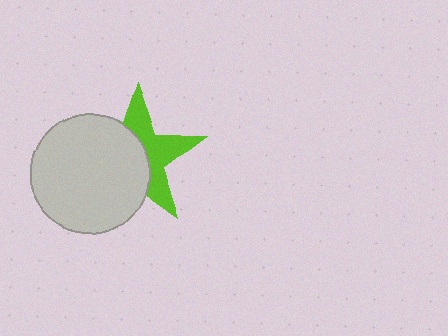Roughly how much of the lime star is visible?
About half of it is visible (roughly 46%).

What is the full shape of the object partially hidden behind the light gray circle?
The partially hidden object is a lime star.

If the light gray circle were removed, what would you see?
You would see the complete lime star.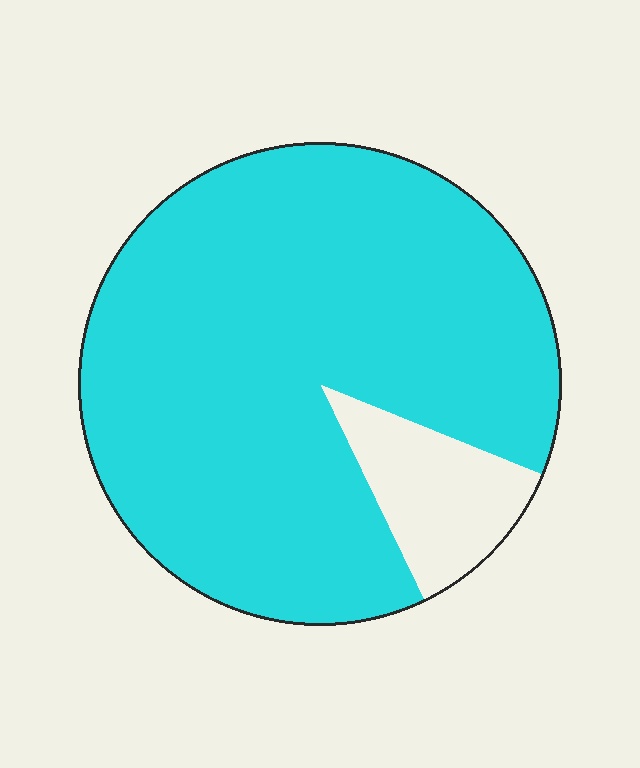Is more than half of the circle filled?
Yes.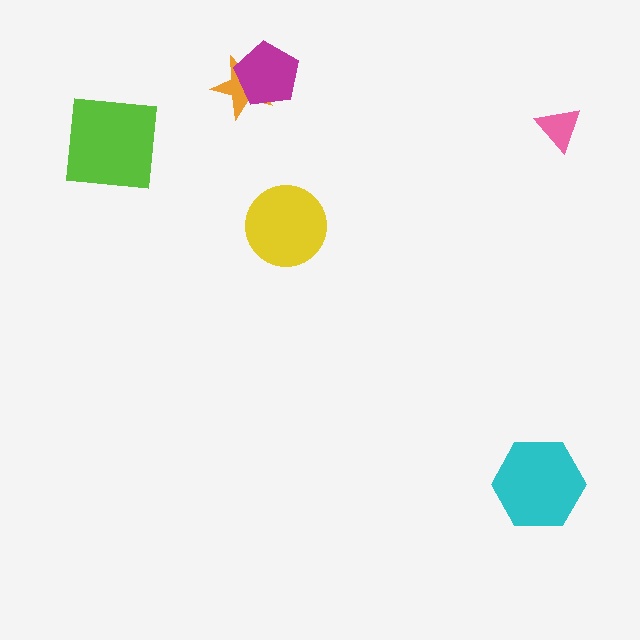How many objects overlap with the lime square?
0 objects overlap with the lime square.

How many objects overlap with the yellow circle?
0 objects overlap with the yellow circle.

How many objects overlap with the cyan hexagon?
0 objects overlap with the cyan hexagon.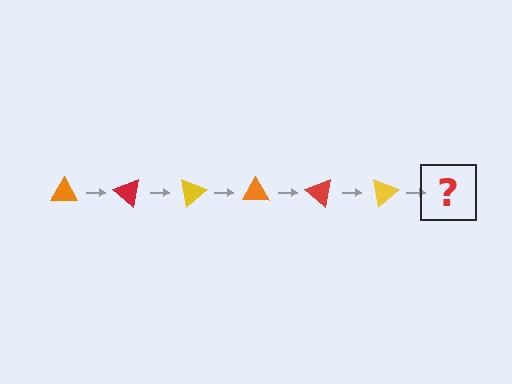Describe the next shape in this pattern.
It should be an orange triangle, rotated 240 degrees from the start.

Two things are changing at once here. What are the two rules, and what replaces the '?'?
The two rules are that it rotates 40 degrees each step and the color cycles through orange, red, and yellow. The '?' should be an orange triangle, rotated 240 degrees from the start.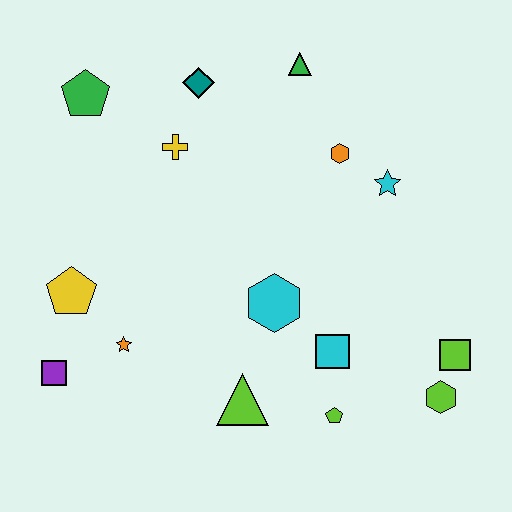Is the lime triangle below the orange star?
Yes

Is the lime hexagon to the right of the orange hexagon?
Yes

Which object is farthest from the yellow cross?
The lime hexagon is farthest from the yellow cross.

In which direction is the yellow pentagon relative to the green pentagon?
The yellow pentagon is below the green pentagon.